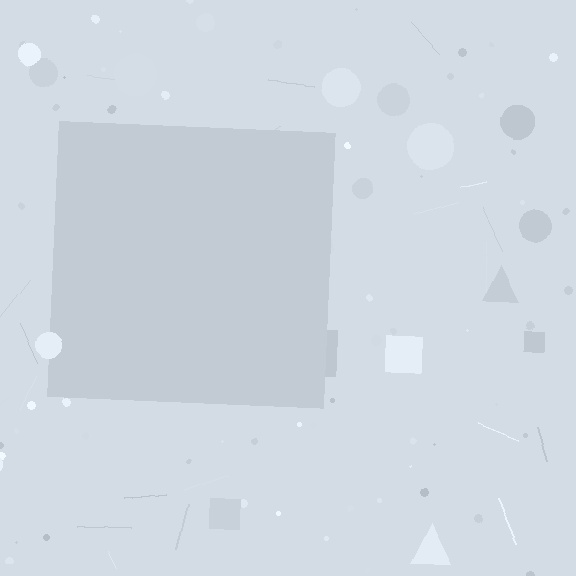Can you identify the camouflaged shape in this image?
The camouflaged shape is a square.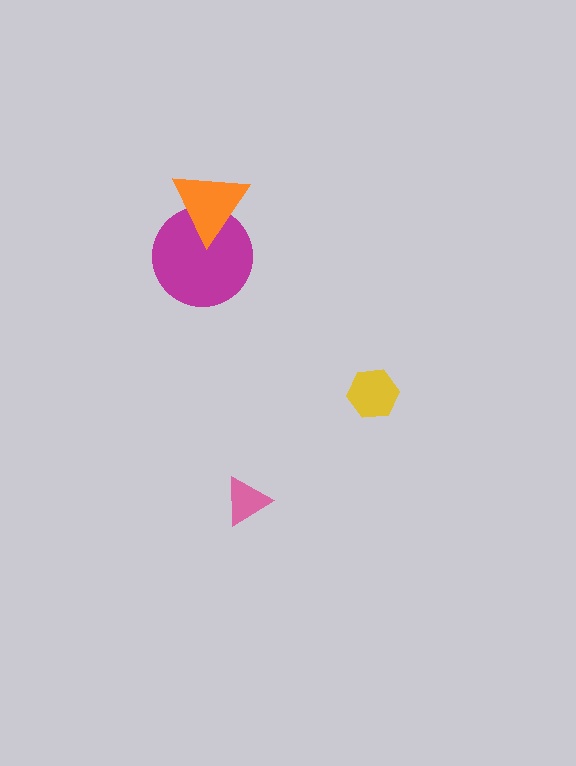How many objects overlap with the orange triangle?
1 object overlaps with the orange triangle.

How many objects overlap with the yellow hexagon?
0 objects overlap with the yellow hexagon.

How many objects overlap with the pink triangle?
0 objects overlap with the pink triangle.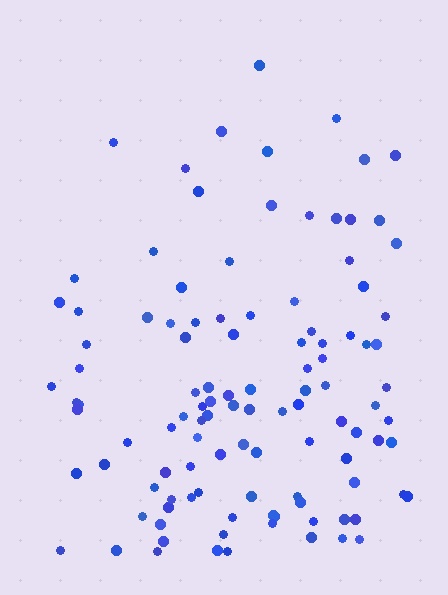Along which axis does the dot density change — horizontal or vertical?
Vertical.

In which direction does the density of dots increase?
From top to bottom, with the bottom side densest.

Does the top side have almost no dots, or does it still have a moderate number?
Still a moderate number, just noticeably fewer than the bottom.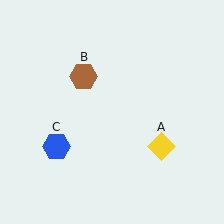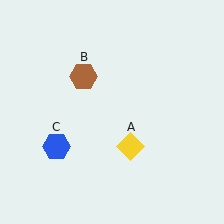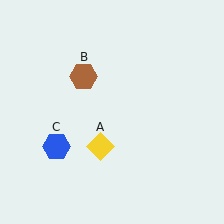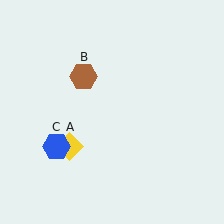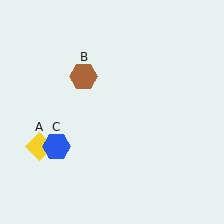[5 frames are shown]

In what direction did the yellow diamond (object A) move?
The yellow diamond (object A) moved left.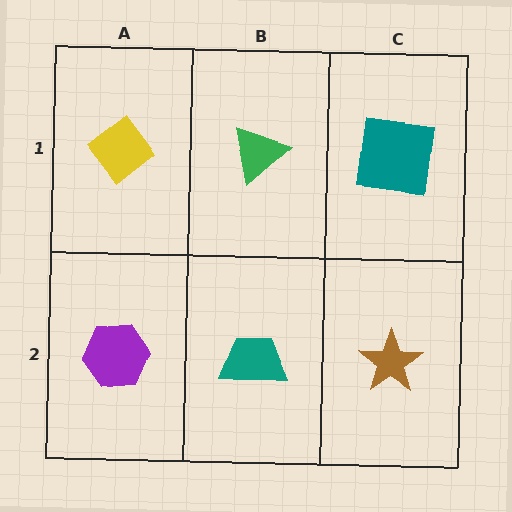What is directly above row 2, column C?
A teal square.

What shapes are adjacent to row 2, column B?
A green triangle (row 1, column B), a purple hexagon (row 2, column A), a brown star (row 2, column C).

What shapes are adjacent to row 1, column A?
A purple hexagon (row 2, column A), a green triangle (row 1, column B).